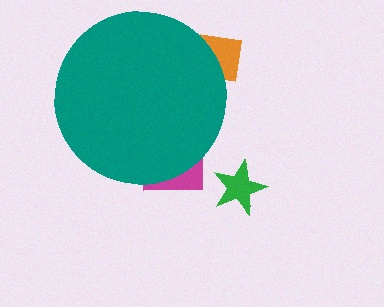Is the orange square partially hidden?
Yes, the orange square is partially hidden behind the teal circle.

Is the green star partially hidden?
No, the green star is fully visible.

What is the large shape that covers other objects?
A teal circle.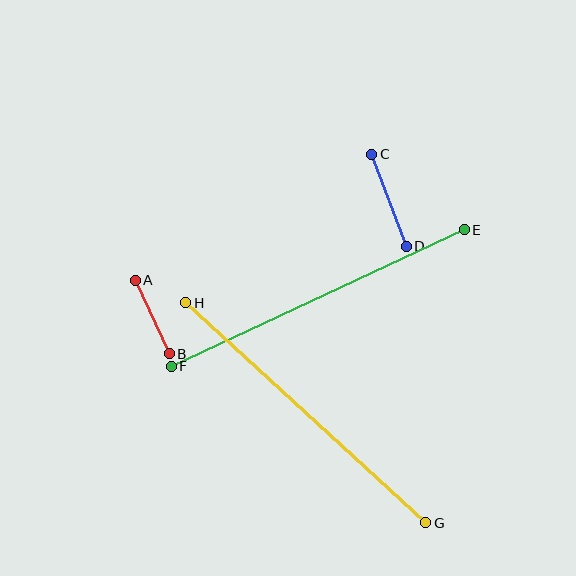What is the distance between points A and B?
The distance is approximately 81 pixels.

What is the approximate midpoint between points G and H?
The midpoint is at approximately (306, 413) pixels.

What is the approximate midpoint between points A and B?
The midpoint is at approximately (152, 317) pixels.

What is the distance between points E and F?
The distance is approximately 324 pixels.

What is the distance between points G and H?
The distance is approximately 325 pixels.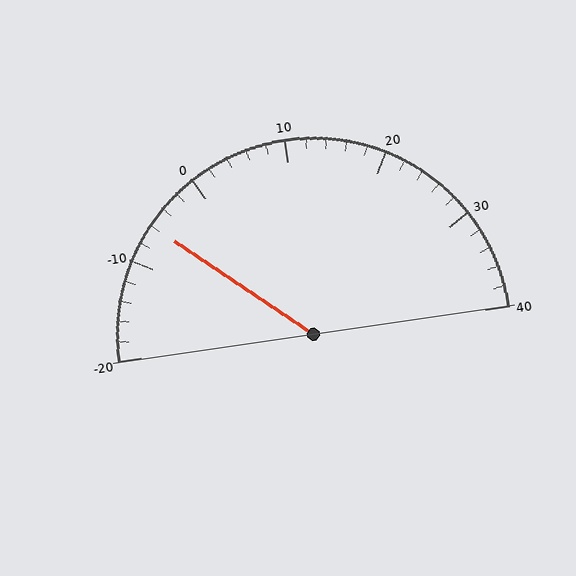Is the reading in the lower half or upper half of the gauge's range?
The reading is in the lower half of the range (-20 to 40).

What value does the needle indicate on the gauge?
The needle indicates approximately -6.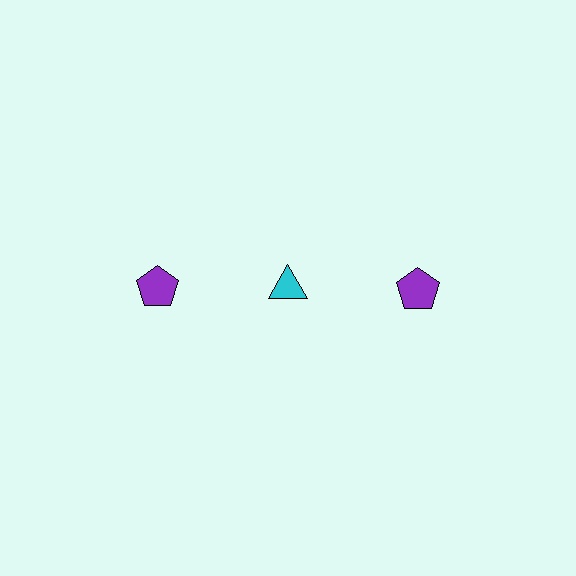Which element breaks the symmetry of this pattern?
The cyan triangle in the top row, second from left column breaks the symmetry. All other shapes are purple pentagons.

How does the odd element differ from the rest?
It differs in both color (cyan instead of purple) and shape (triangle instead of pentagon).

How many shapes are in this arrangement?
There are 3 shapes arranged in a grid pattern.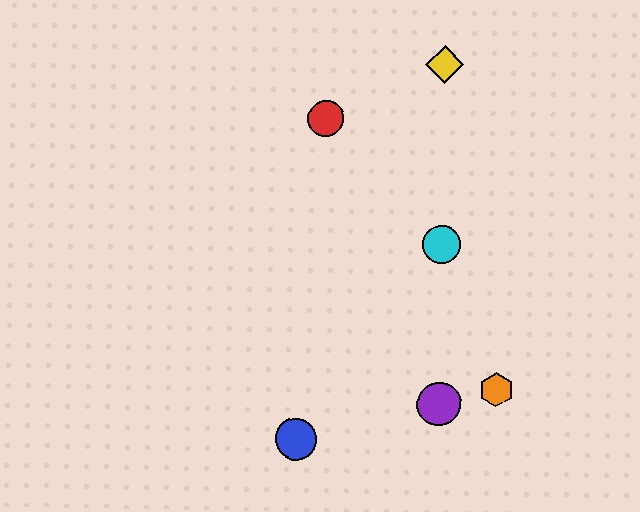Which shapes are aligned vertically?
The green circle, the yellow diamond, the purple circle, the cyan circle are aligned vertically.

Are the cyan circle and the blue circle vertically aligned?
No, the cyan circle is at x≈442 and the blue circle is at x≈296.